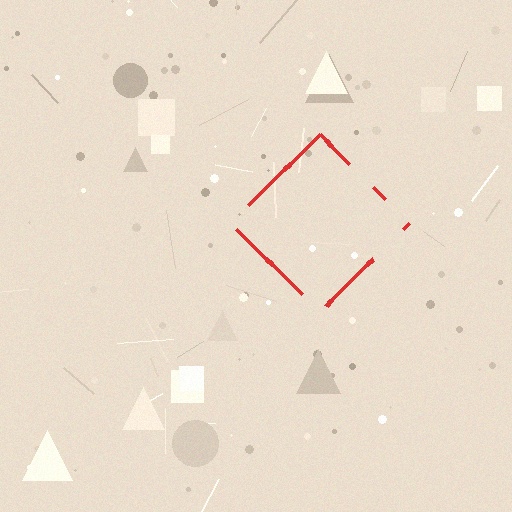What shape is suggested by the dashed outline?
The dashed outline suggests a diamond.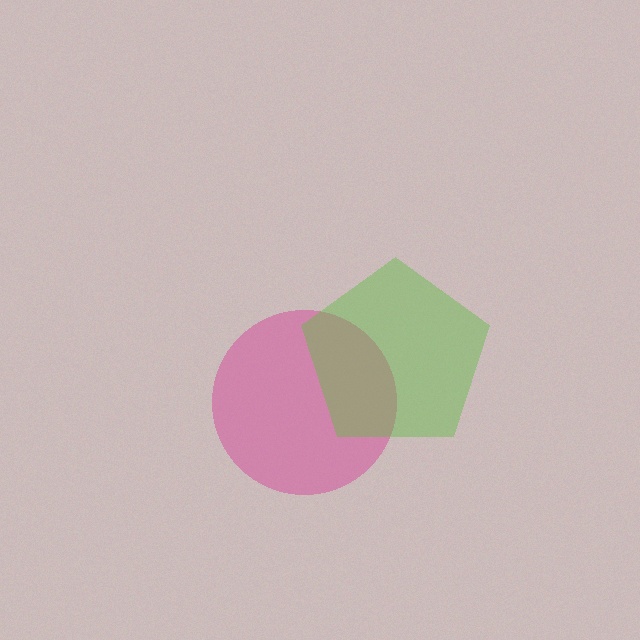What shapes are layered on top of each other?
The layered shapes are: a magenta circle, a lime pentagon.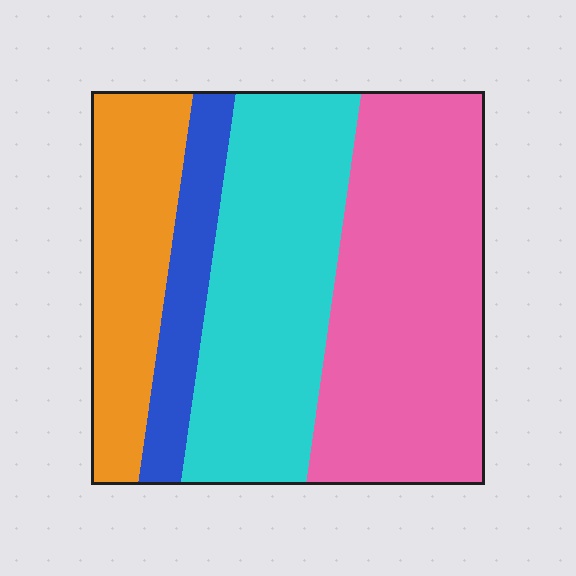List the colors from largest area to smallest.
From largest to smallest: pink, cyan, orange, blue.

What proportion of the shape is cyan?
Cyan takes up about one third (1/3) of the shape.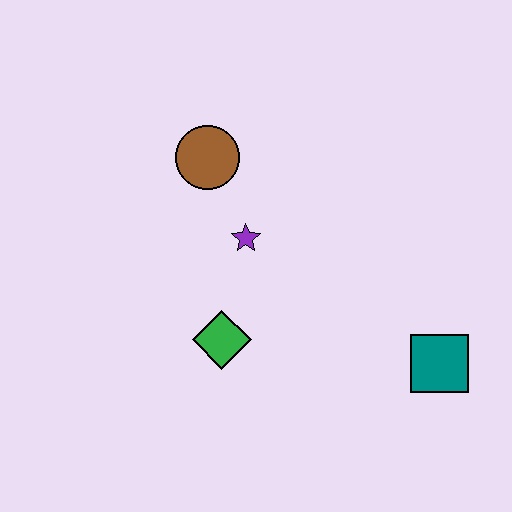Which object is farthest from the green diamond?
The teal square is farthest from the green diamond.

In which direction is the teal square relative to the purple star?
The teal square is to the right of the purple star.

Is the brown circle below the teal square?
No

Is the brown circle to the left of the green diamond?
Yes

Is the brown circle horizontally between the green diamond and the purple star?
No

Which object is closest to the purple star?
The brown circle is closest to the purple star.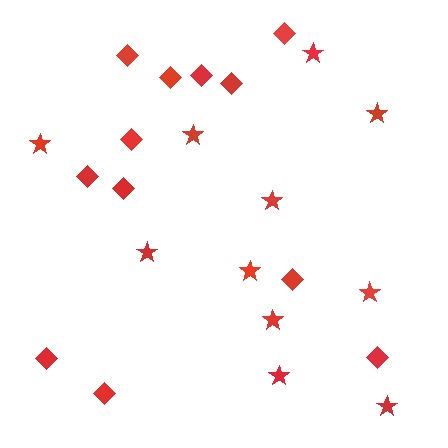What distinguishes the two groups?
There are 2 groups: one group of diamonds (12) and one group of stars (11).